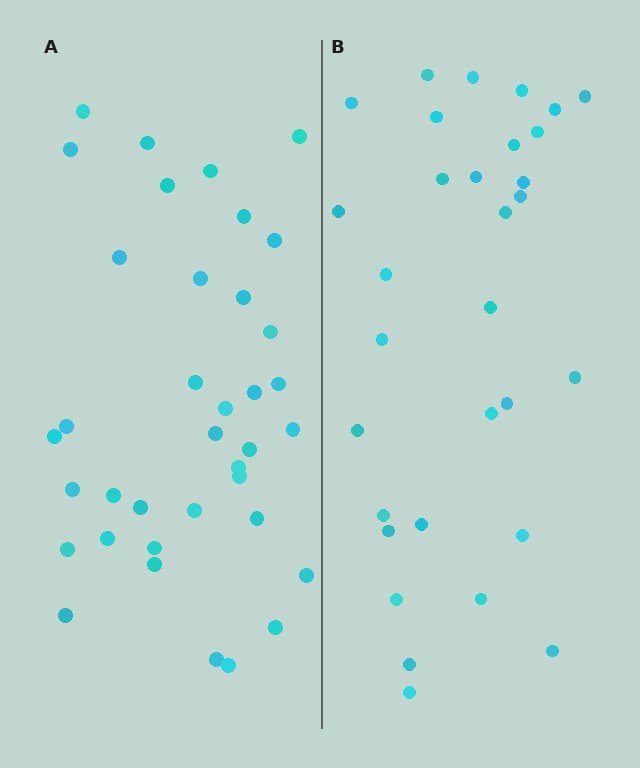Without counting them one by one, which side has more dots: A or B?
Region A (the left region) has more dots.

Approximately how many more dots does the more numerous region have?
Region A has about 6 more dots than region B.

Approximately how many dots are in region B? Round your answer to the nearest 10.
About 30 dots. (The exact count is 31, which rounds to 30.)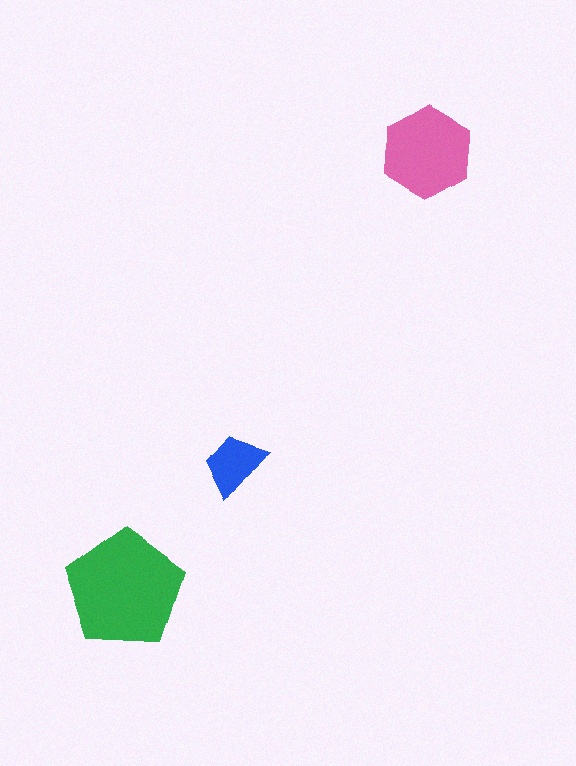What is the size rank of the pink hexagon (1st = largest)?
2nd.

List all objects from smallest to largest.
The blue trapezoid, the pink hexagon, the green pentagon.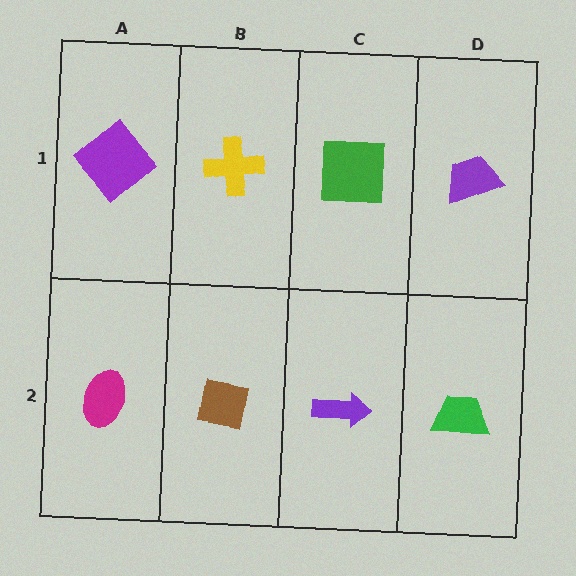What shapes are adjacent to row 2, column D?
A purple trapezoid (row 1, column D), a purple arrow (row 2, column C).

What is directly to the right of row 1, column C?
A purple trapezoid.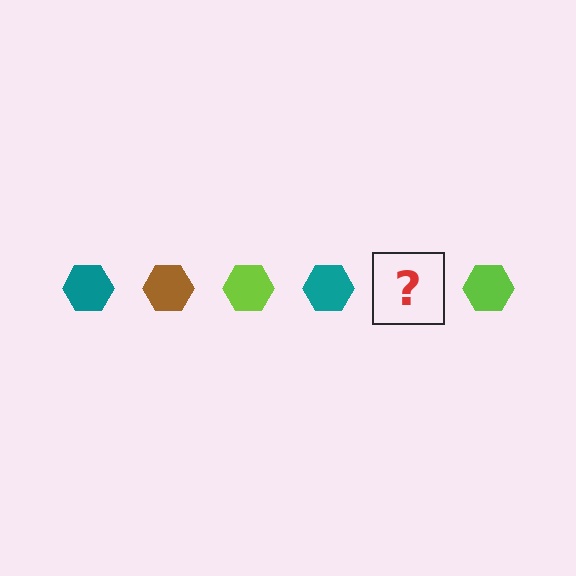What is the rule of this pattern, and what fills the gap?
The rule is that the pattern cycles through teal, brown, lime hexagons. The gap should be filled with a brown hexagon.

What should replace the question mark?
The question mark should be replaced with a brown hexagon.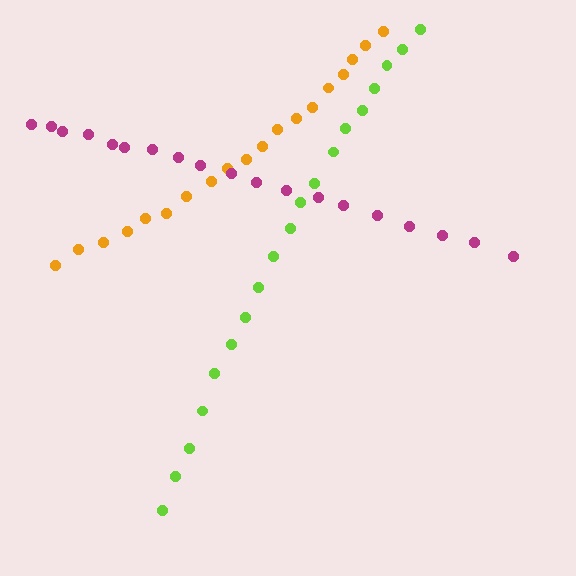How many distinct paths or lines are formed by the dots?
There are 3 distinct paths.